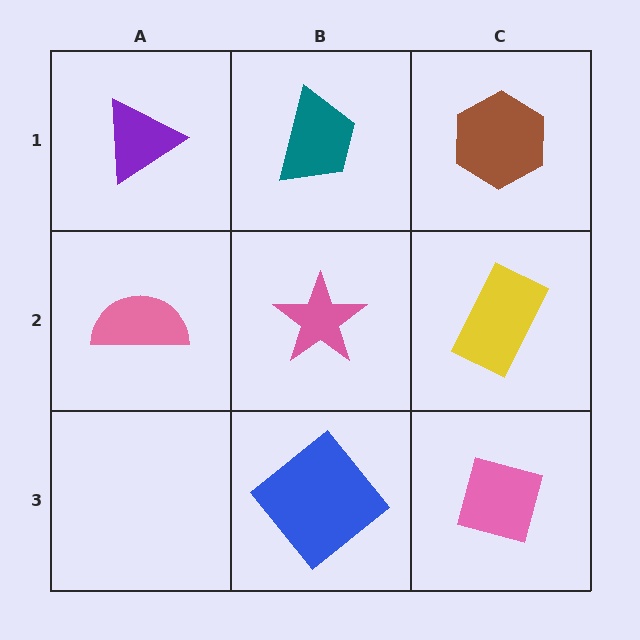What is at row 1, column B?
A teal trapezoid.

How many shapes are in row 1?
3 shapes.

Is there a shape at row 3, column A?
No, that cell is empty.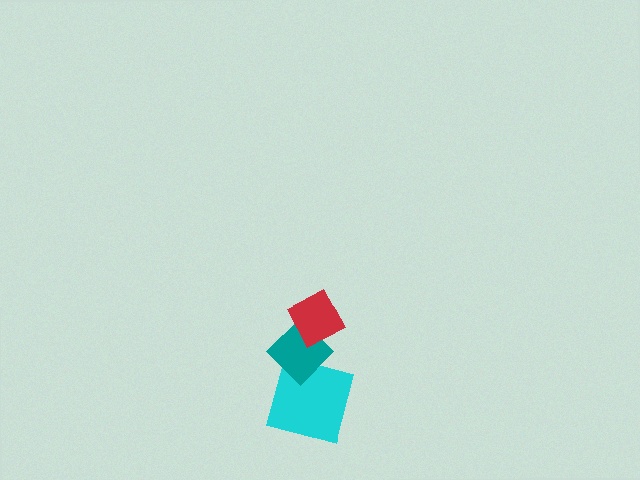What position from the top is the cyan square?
The cyan square is 3rd from the top.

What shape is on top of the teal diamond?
The red diamond is on top of the teal diamond.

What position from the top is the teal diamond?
The teal diamond is 2nd from the top.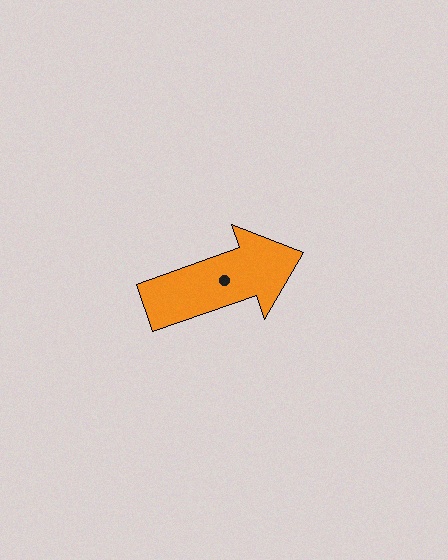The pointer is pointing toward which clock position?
Roughly 2 o'clock.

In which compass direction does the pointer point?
East.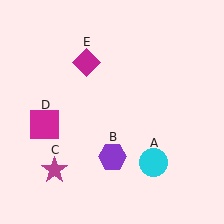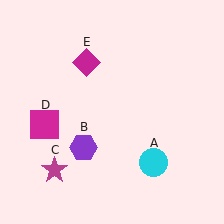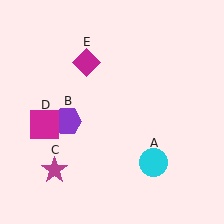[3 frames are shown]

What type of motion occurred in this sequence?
The purple hexagon (object B) rotated clockwise around the center of the scene.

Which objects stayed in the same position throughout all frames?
Cyan circle (object A) and magenta star (object C) and magenta square (object D) and magenta diamond (object E) remained stationary.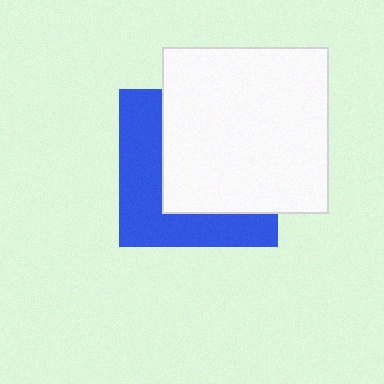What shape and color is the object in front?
The object in front is a white square.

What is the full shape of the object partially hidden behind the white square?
The partially hidden object is a blue square.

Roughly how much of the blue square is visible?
A small part of it is visible (roughly 42%).